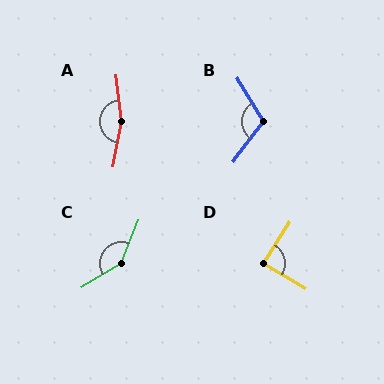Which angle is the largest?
A, at approximately 163 degrees.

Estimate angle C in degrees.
Approximately 143 degrees.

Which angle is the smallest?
D, at approximately 89 degrees.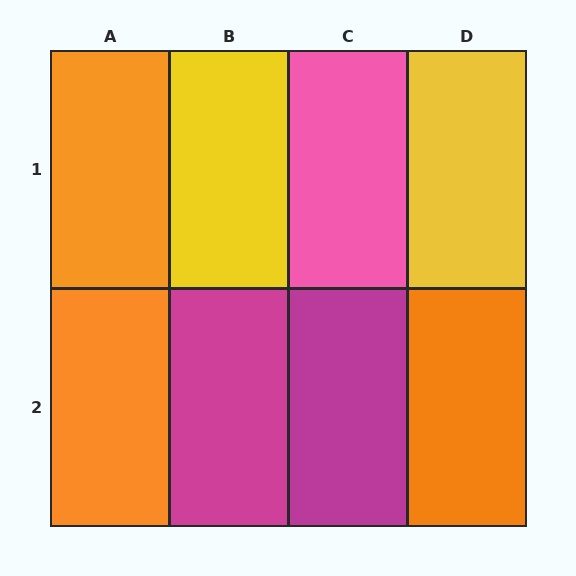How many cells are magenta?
2 cells are magenta.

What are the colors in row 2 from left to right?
Orange, magenta, magenta, orange.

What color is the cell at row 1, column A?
Orange.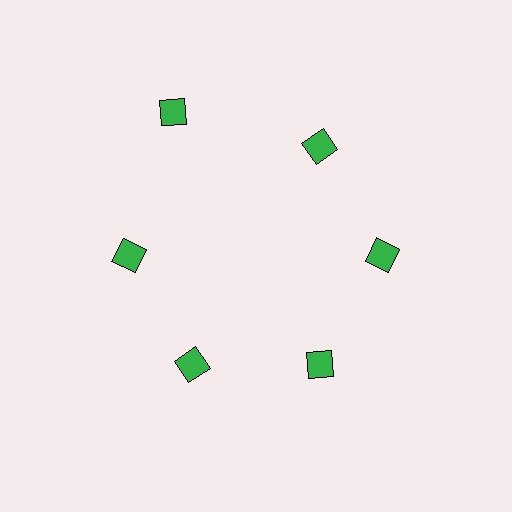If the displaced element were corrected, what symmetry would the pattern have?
It would have 6-fold rotational symmetry — the pattern would map onto itself every 60 degrees.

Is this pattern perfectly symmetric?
No. The 6 green diamonds are arranged in a ring, but one element near the 11 o'clock position is pushed outward from the center, breaking the 6-fold rotational symmetry.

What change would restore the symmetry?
The symmetry would be restored by moving it inward, back onto the ring so that all 6 diamonds sit at equal angles and equal distance from the center.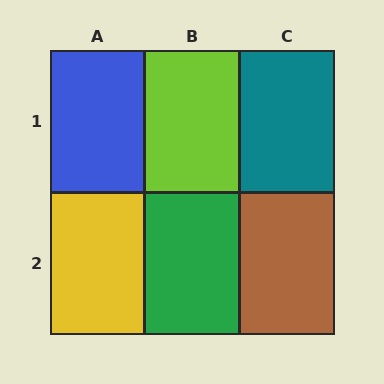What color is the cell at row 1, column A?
Blue.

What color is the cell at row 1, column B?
Lime.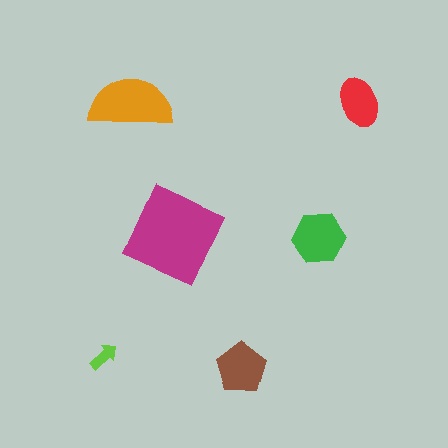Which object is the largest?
The magenta square.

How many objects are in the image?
There are 6 objects in the image.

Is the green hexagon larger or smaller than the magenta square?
Smaller.